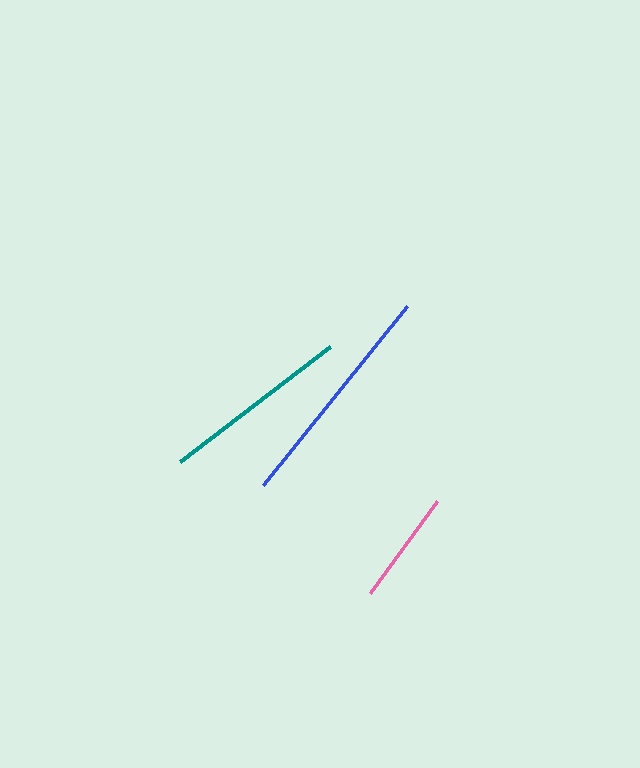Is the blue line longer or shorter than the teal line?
The blue line is longer than the teal line.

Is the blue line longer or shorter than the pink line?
The blue line is longer than the pink line.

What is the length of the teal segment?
The teal segment is approximately 189 pixels long.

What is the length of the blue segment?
The blue segment is approximately 230 pixels long.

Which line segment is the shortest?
The pink line is the shortest at approximately 113 pixels.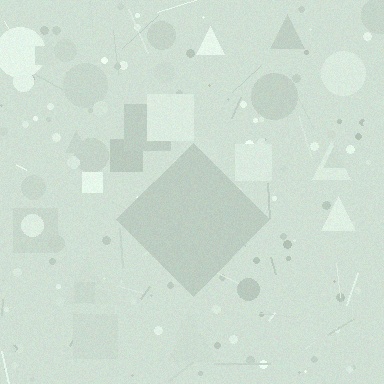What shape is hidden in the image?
A diamond is hidden in the image.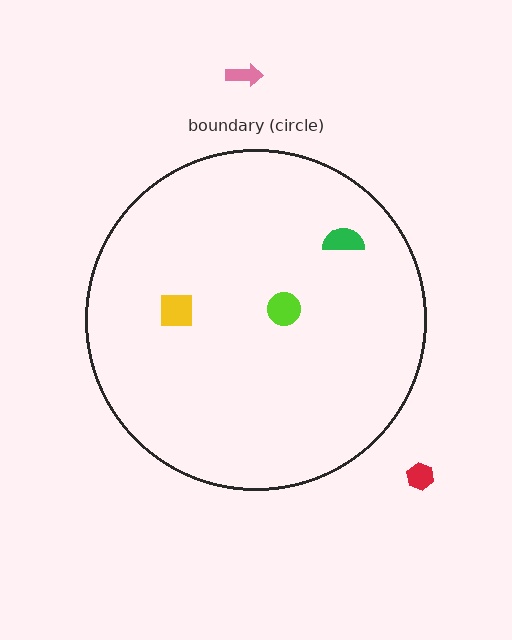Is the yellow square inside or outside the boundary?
Inside.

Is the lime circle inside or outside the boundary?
Inside.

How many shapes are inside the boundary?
3 inside, 2 outside.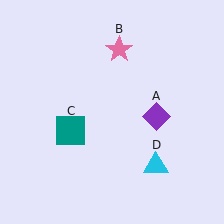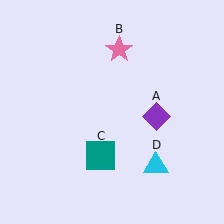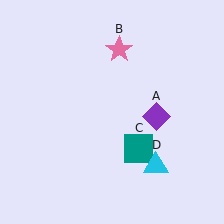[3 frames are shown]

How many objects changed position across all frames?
1 object changed position: teal square (object C).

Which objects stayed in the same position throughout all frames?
Purple diamond (object A) and pink star (object B) and cyan triangle (object D) remained stationary.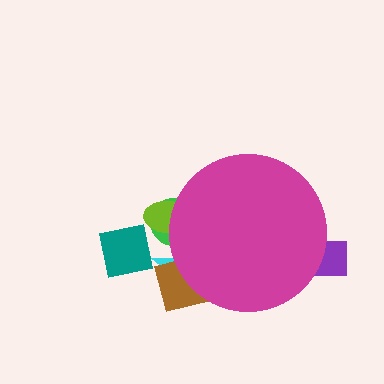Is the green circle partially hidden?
Yes, the green circle is partially hidden behind the magenta circle.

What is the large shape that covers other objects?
A magenta circle.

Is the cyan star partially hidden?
Yes, the cyan star is partially hidden behind the magenta circle.